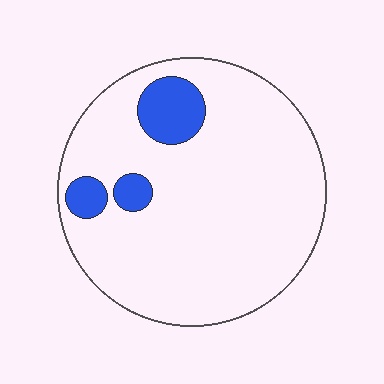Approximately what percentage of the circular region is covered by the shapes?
Approximately 10%.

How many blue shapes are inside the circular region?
3.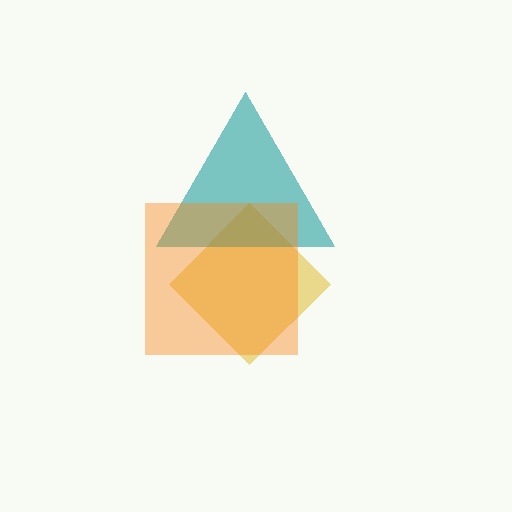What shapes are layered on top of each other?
The layered shapes are: a yellow diamond, a teal triangle, an orange square.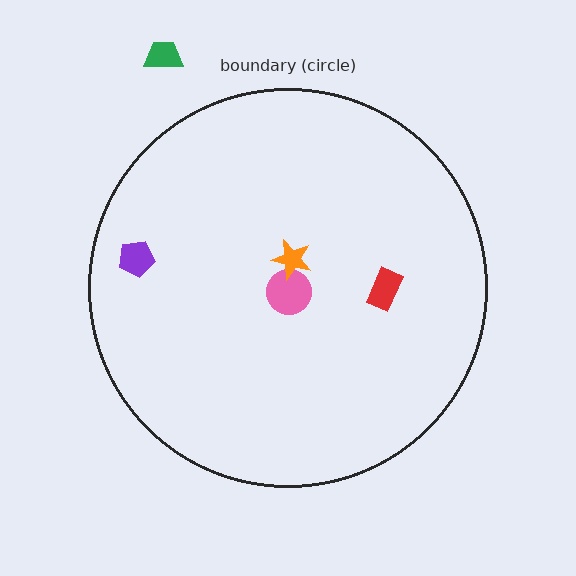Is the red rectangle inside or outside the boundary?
Inside.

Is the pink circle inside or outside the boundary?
Inside.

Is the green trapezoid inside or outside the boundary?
Outside.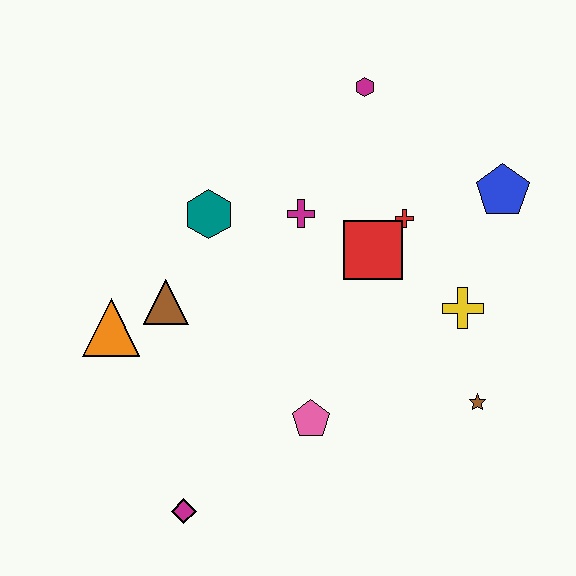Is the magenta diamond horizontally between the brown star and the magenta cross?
No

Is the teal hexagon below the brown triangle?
No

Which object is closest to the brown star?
The yellow cross is closest to the brown star.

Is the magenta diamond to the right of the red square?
No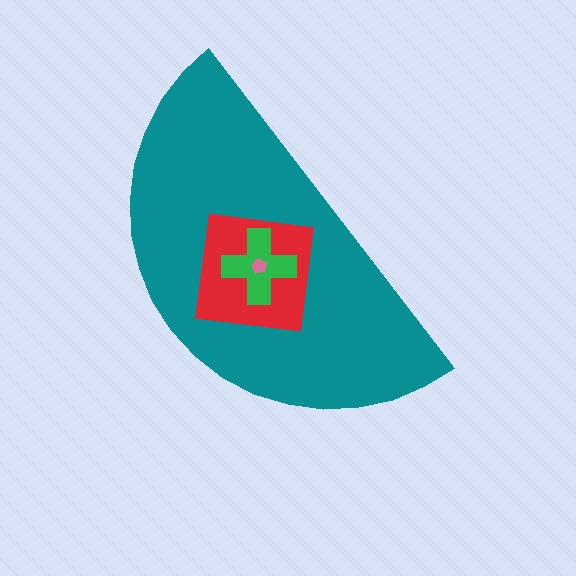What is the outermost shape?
The teal semicircle.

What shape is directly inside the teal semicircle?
The red square.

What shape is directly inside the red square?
The green cross.